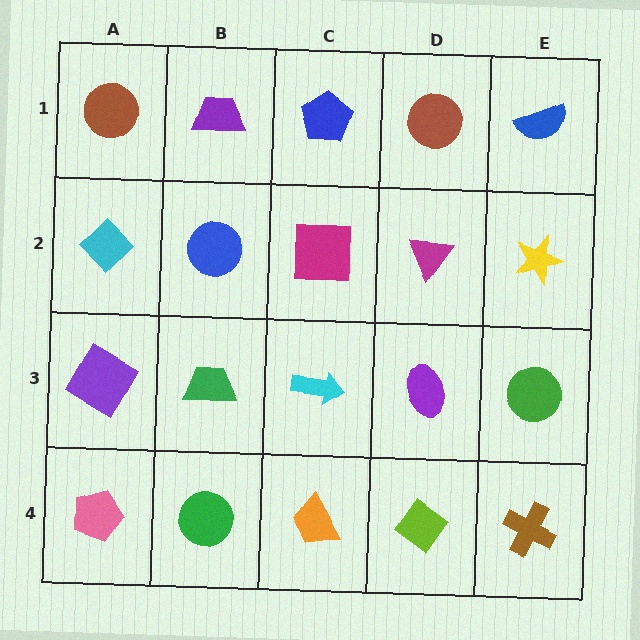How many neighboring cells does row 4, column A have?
2.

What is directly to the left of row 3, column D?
A cyan arrow.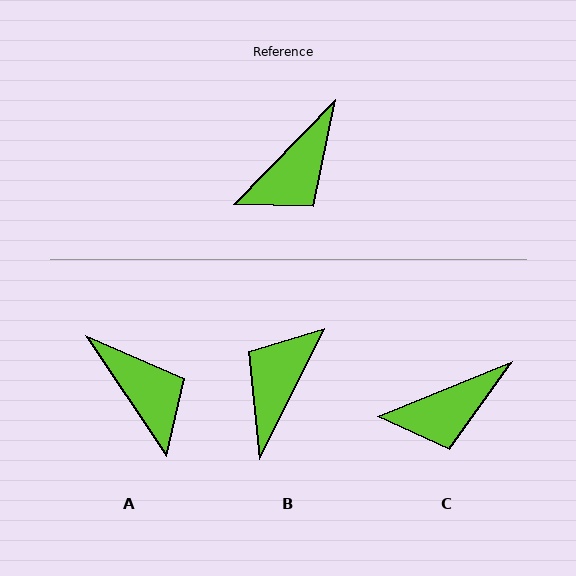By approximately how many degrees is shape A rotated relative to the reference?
Approximately 78 degrees counter-clockwise.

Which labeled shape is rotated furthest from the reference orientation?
B, about 162 degrees away.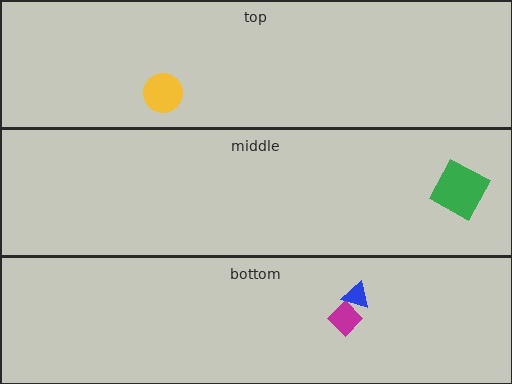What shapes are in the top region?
The yellow circle.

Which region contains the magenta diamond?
The bottom region.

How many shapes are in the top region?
1.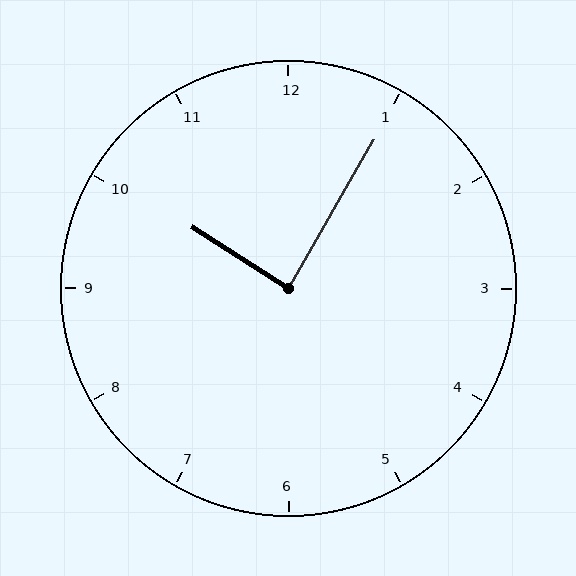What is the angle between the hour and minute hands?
Approximately 88 degrees.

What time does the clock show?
10:05.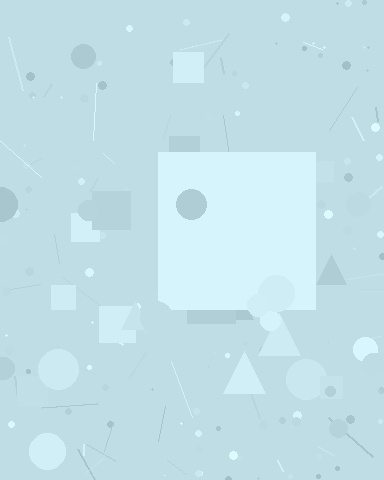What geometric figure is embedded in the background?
A square is embedded in the background.